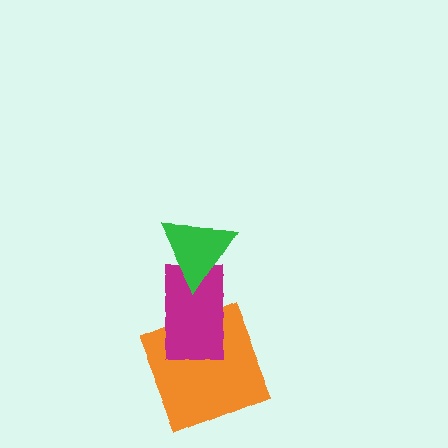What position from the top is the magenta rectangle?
The magenta rectangle is 2nd from the top.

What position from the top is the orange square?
The orange square is 3rd from the top.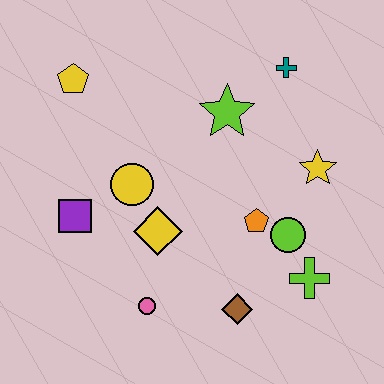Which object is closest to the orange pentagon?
The lime circle is closest to the orange pentagon.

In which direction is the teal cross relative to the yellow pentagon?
The teal cross is to the right of the yellow pentagon.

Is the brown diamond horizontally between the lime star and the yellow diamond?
No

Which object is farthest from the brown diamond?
The yellow pentagon is farthest from the brown diamond.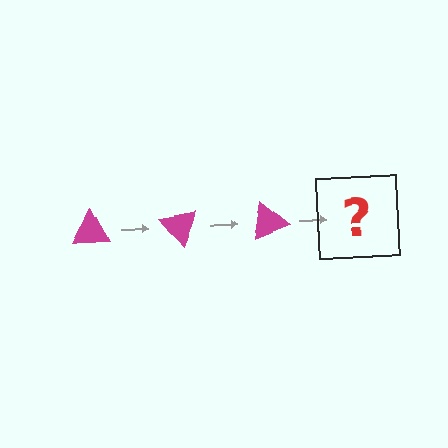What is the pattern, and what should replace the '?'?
The pattern is that the triangle rotates 50 degrees each step. The '?' should be a magenta triangle rotated 150 degrees.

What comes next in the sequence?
The next element should be a magenta triangle rotated 150 degrees.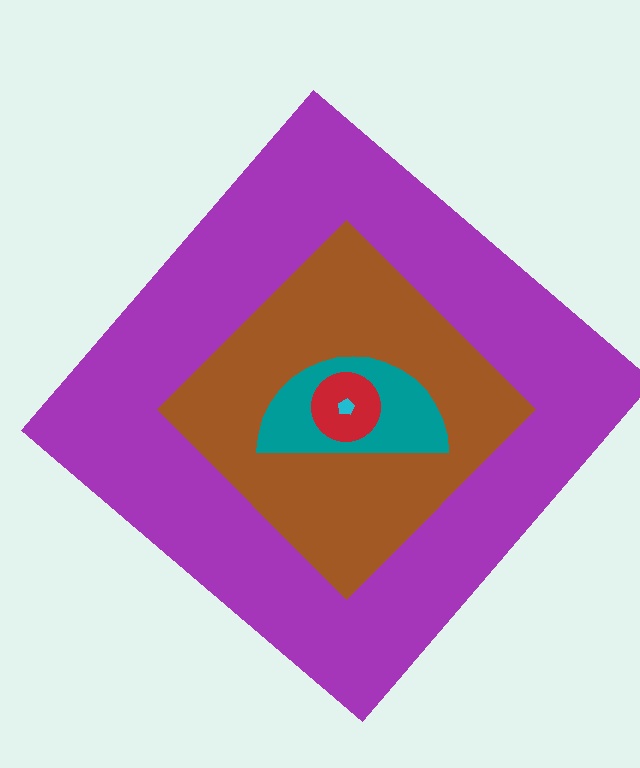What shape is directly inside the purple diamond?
The brown diamond.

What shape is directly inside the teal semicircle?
The red circle.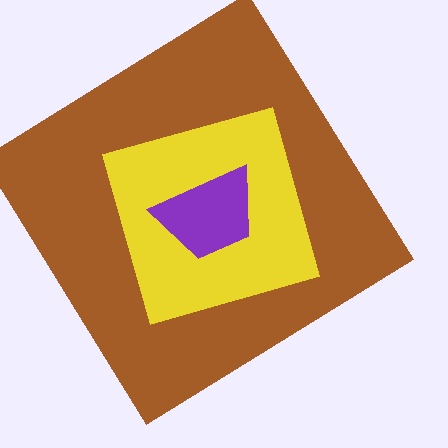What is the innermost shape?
The purple trapezoid.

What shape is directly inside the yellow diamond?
The purple trapezoid.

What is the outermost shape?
The brown diamond.